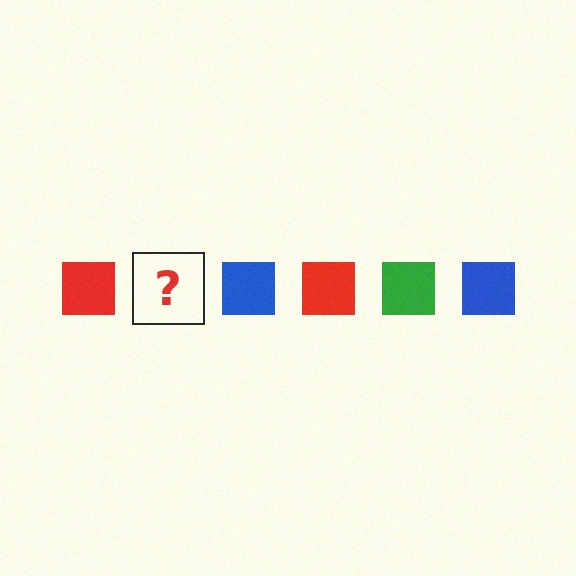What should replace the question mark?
The question mark should be replaced with a green square.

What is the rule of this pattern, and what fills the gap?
The rule is that the pattern cycles through red, green, blue squares. The gap should be filled with a green square.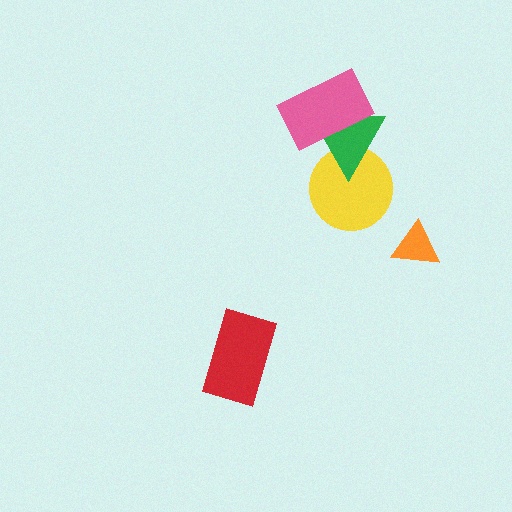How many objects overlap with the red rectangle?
0 objects overlap with the red rectangle.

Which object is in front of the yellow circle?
The green triangle is in front of the yellow circle.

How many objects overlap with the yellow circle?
1 object overlaps with the yellow circle.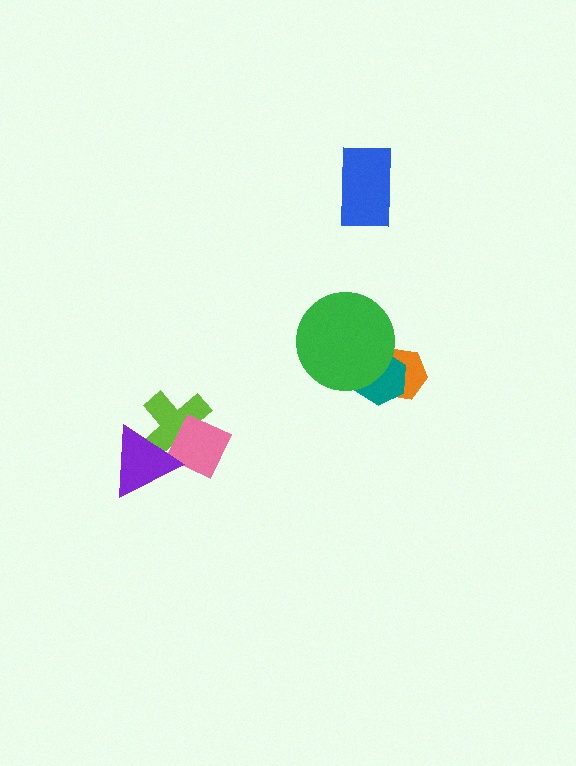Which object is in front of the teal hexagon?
The green circle is in front of the teal hexagon.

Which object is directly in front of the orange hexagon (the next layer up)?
The teal hexagon is directly in front of the orange hexagon.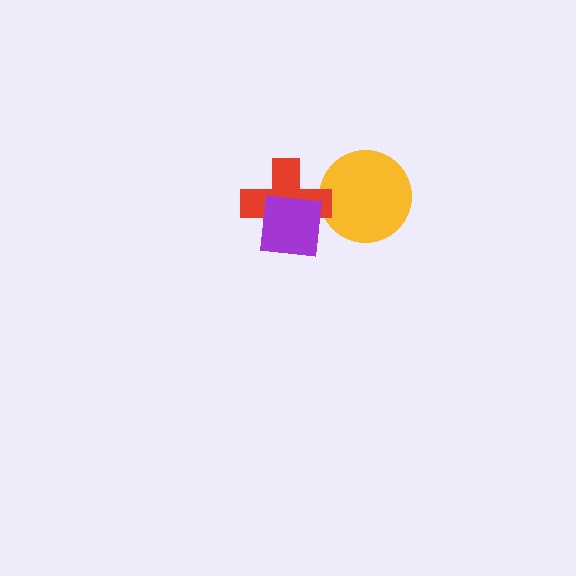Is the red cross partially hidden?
Yes, it is partially covered by another shape.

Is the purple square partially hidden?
No, no other shape covers it.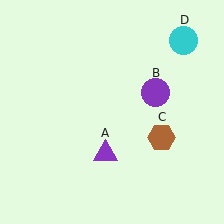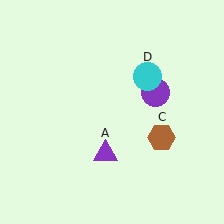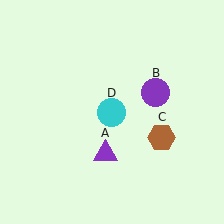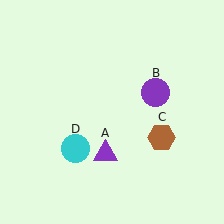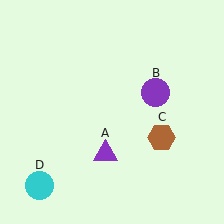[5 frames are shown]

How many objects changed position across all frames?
1 object changed position: cyan circle (object D).